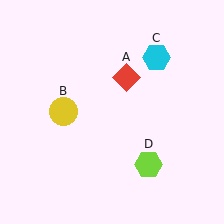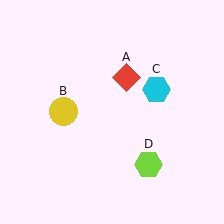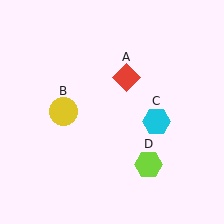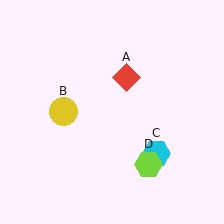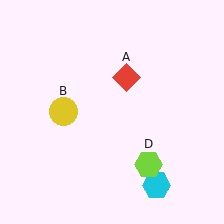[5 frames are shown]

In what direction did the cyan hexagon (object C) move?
The cyan hexagon (object C) moved down.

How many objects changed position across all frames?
1 object changed position: cyan hexagon (object C).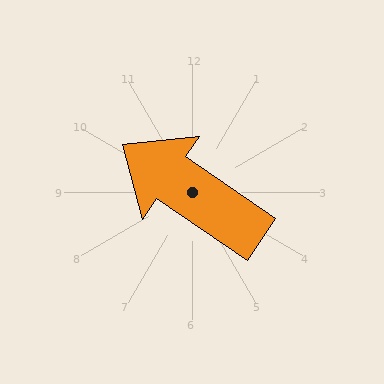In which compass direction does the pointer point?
Northwest.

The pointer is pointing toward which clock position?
Roughly 10 o'clock.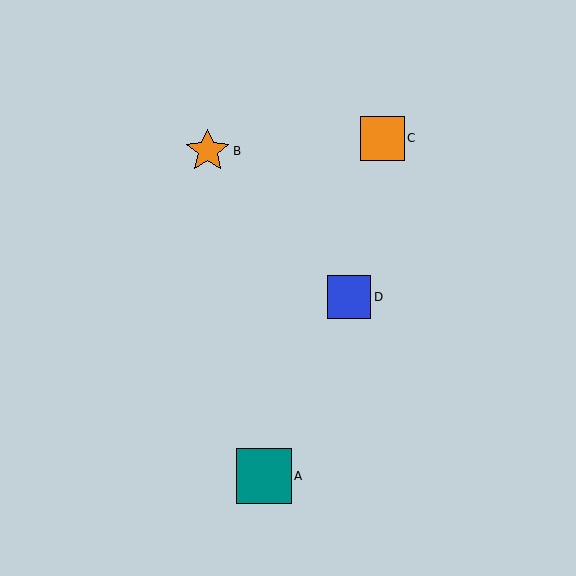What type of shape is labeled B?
Shape B is an orange star.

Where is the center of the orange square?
The center of the orange square is at (382, 138).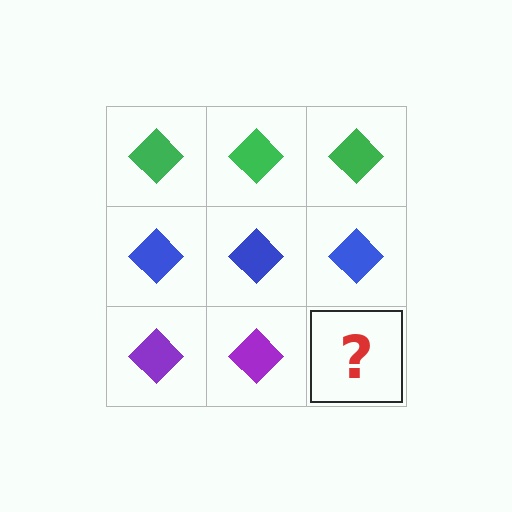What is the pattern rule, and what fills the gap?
The rule is that each row has a consistent color. The gap should be filled with a purple diamond.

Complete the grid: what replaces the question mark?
The question mark should be replaced with a purple diamond.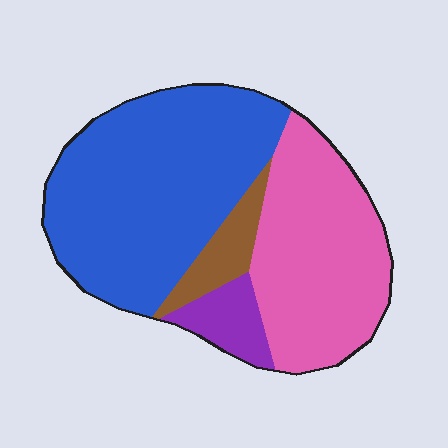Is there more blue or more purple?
Blue.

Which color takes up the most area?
Blue, at roughly 50%.